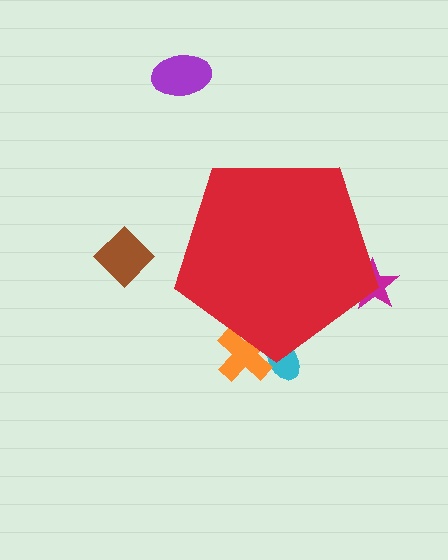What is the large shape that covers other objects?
A red pentagon.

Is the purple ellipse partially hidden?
No, the purple ellipse is fully visible.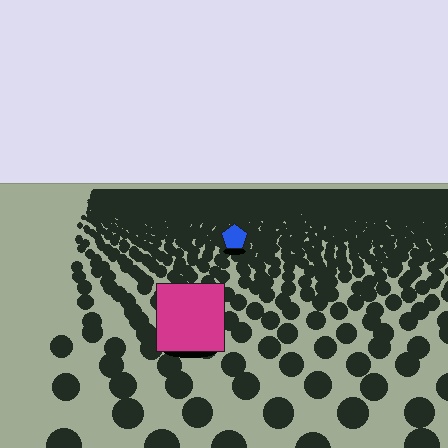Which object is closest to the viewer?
The magenta square is closest. The texture marks near it are larger and more spread out.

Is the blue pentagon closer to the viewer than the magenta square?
No. The magenta square is closer — you can tell from the texture gradient: the ground texture is coarser near it.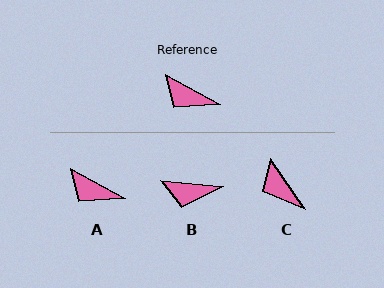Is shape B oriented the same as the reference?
No, it is off by about 22 degrees.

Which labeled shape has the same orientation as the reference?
A.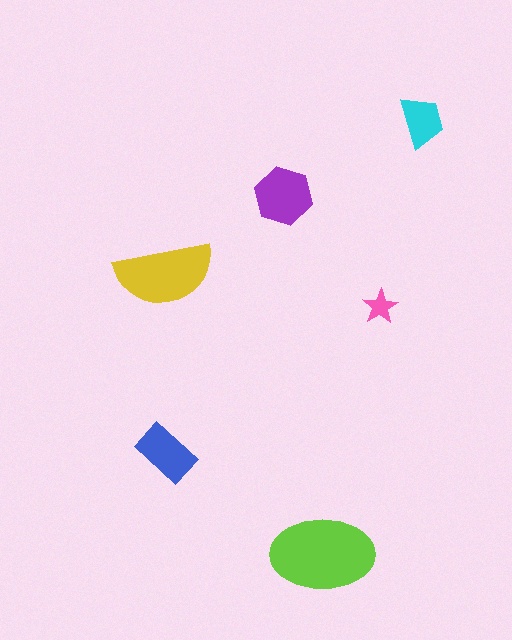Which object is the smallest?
The pink star.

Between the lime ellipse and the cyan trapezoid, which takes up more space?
The lime ellipse.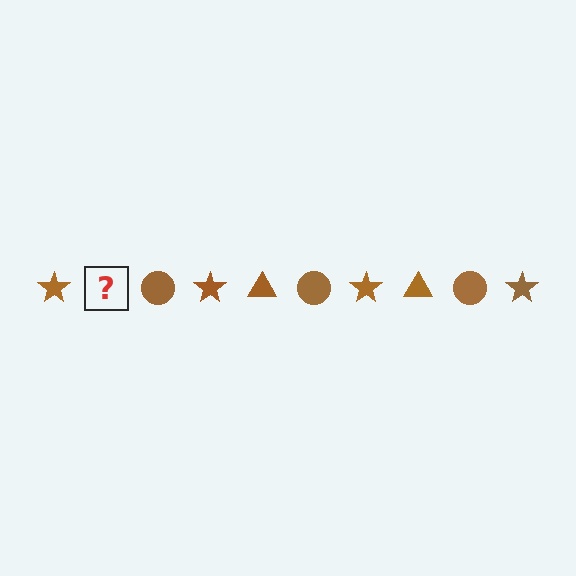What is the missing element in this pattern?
The missing element is a brown triangle.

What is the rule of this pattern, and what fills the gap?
The rule is that the pattern cycles through star, triangle, circle shapes in brown. The gap should be filled with a brown triangle.